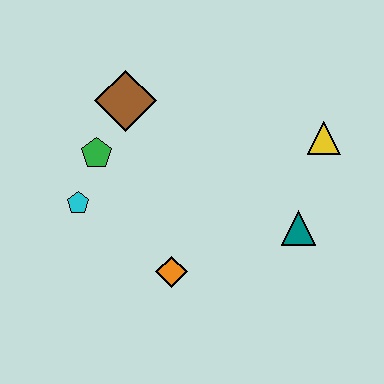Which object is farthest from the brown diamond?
The teal triangle is farthest from the brown diamond.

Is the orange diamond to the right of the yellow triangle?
No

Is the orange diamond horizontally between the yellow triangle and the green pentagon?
Yes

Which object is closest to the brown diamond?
The green pentagon is closest to the brown diamond.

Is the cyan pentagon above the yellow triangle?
No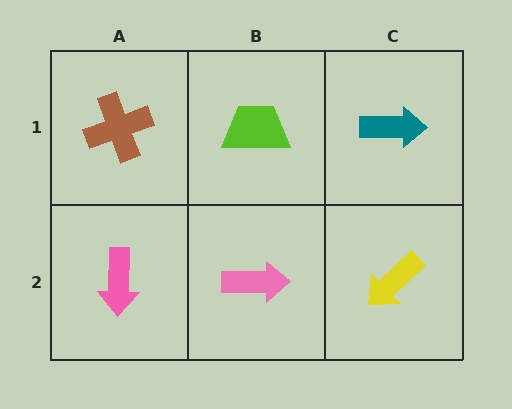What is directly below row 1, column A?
A pink arrow.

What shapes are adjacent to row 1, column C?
A yellow arrow (row 2, column C), a lime trapezoid (row 1, column B).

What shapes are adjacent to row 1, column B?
A pink arrow (row 2, column B), a brown cross (row 1, column A), a teal arrow (row 1, column C).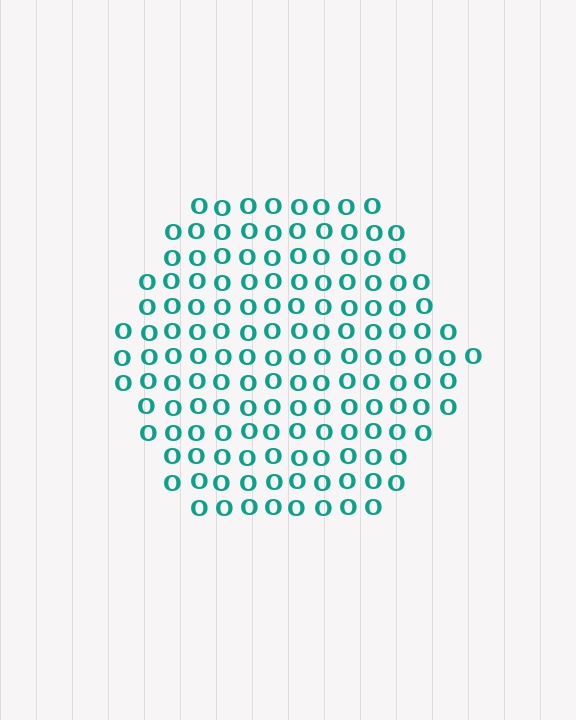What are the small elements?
The small elements are letter O's.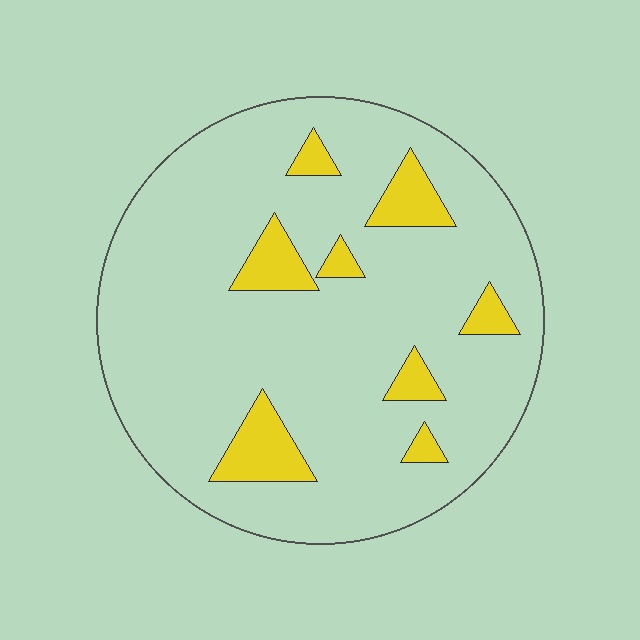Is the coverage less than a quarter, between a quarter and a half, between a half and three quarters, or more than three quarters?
Less than a quarter.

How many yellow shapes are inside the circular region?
8.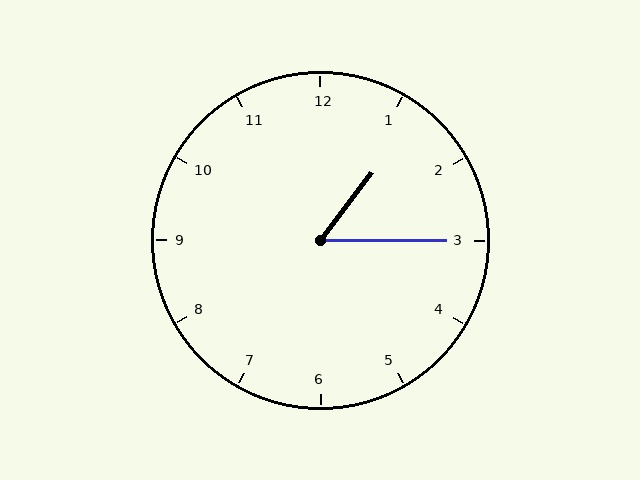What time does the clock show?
1:15.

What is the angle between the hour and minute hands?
Approximately 52 degrees.